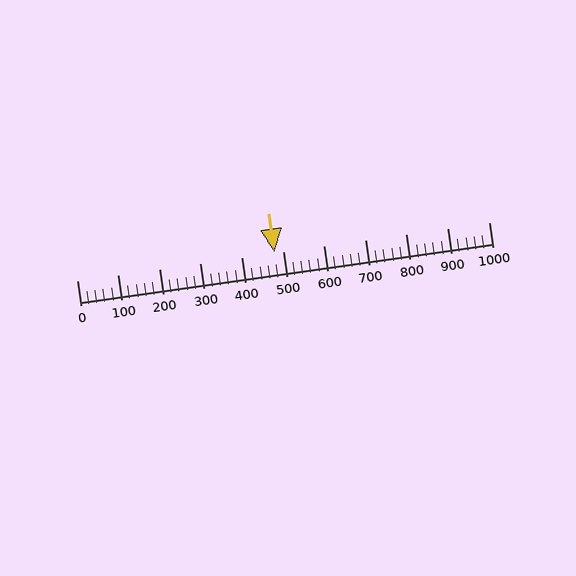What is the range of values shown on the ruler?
The ruler shows values from 0 to 1000.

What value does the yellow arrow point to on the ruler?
The yellow arrow points to approximately 480.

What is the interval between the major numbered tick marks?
The major tick marks are spaced 100 units apart.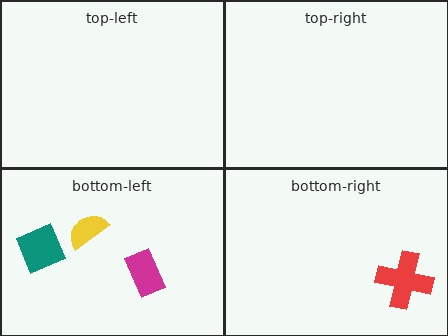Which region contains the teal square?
The bottom-left region.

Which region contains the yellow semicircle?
The bottom-left region.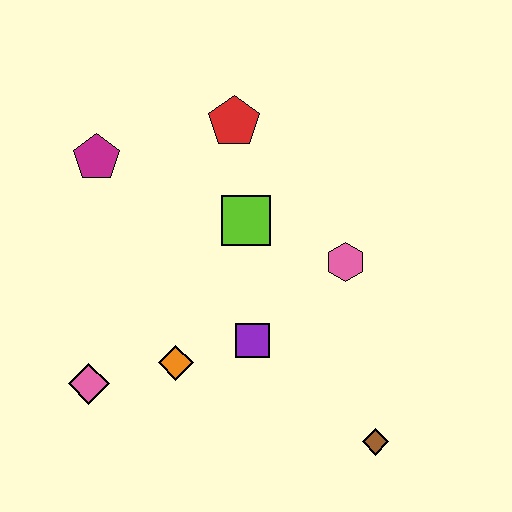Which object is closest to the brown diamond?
The purple square is closest to the brown diamond.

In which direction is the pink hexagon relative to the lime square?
The pink hexagon is to the right of the lime square.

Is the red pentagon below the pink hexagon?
No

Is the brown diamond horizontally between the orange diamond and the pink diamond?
No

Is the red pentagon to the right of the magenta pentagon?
Yes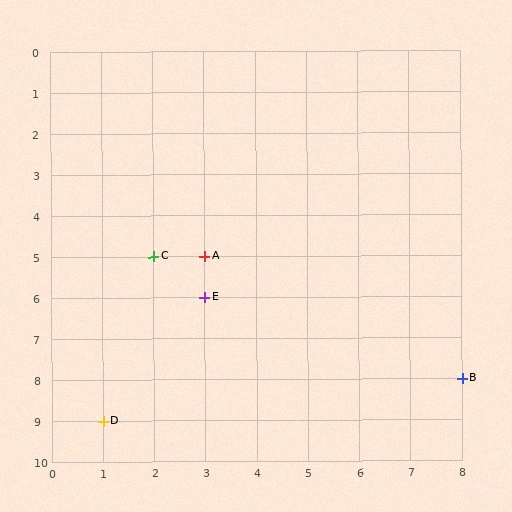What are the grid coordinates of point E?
Point E is at grid coordinates (3, 6).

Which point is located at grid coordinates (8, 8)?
Point B is at (8, 8).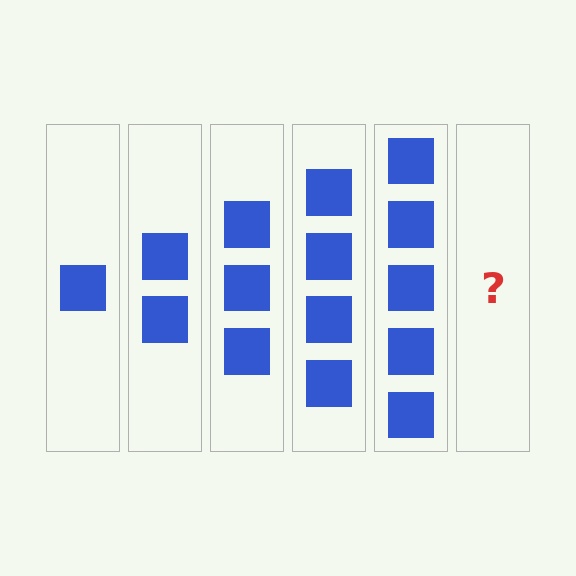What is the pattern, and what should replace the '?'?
The pattern is that each step adds one more square. The '?' should be 6 squares.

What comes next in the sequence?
The next element should be 6 squares.